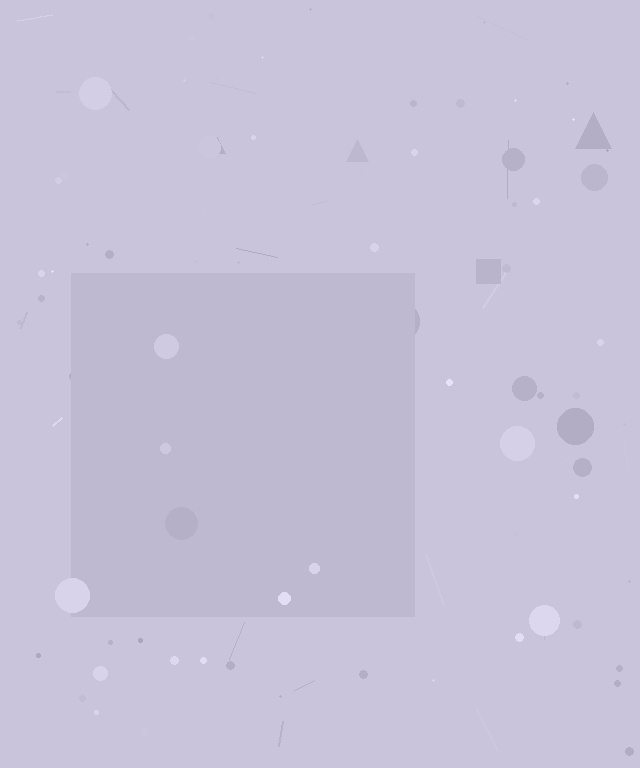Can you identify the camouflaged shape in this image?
The camouflaged shape is a square.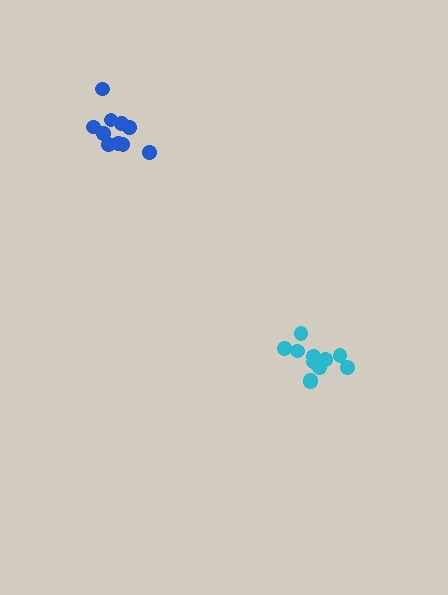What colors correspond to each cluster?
The clusters are colored: blue, cyan.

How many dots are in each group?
Group 1: 10 dots, Group 2: 11 dots (21 total).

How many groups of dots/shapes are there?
There are 2 groups.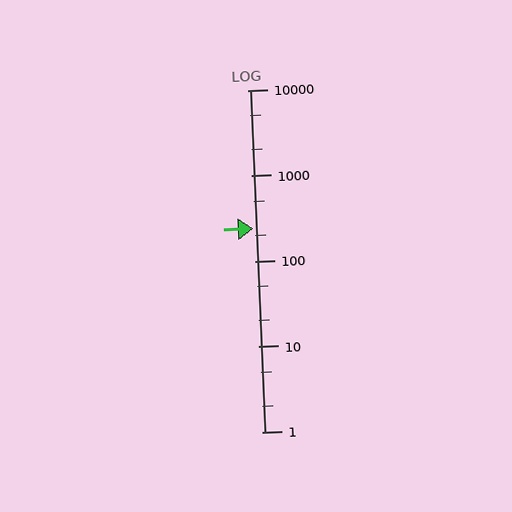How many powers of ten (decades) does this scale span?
The scale spans 4 decades, from 1 to 10000.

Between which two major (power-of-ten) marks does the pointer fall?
The pointer is between 100 and 1000.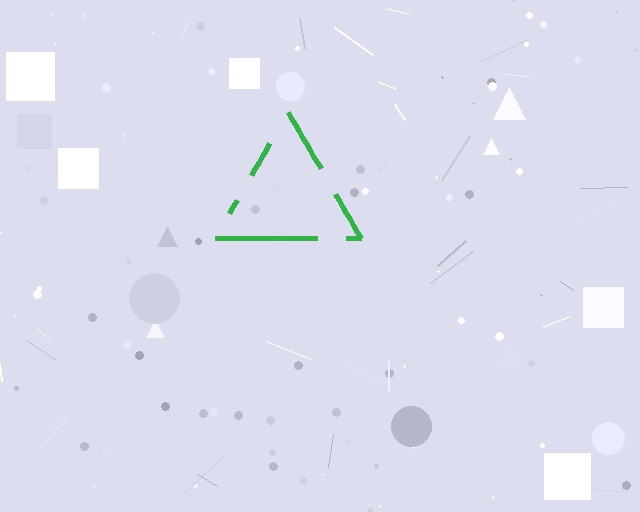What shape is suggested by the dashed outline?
The dashed outline suggests a triangle.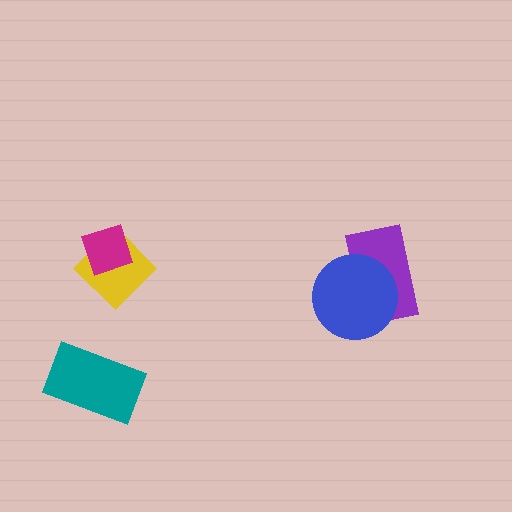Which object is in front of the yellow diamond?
The magenta diamond is in front of the yellow diamond.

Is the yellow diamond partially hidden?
Yes, it is partially covered by another shape.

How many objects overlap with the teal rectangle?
0 objects overlap with the teal rectangle.